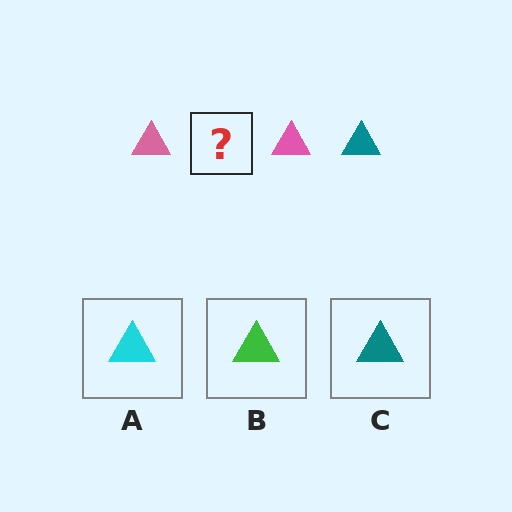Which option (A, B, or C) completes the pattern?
C.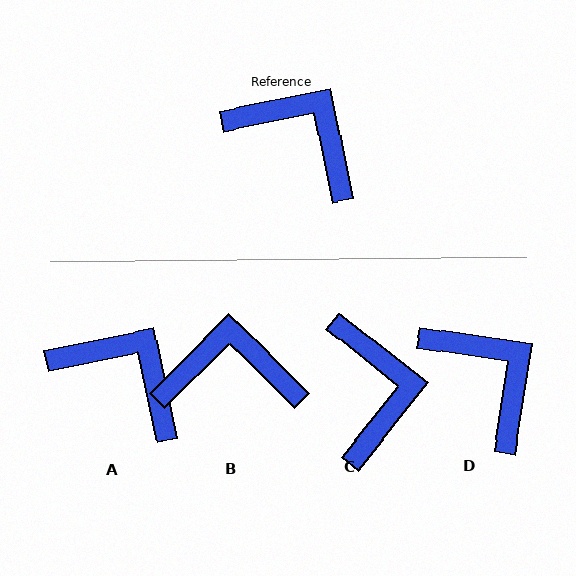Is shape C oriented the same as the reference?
No, it is off by about 50 degrees.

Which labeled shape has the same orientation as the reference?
A.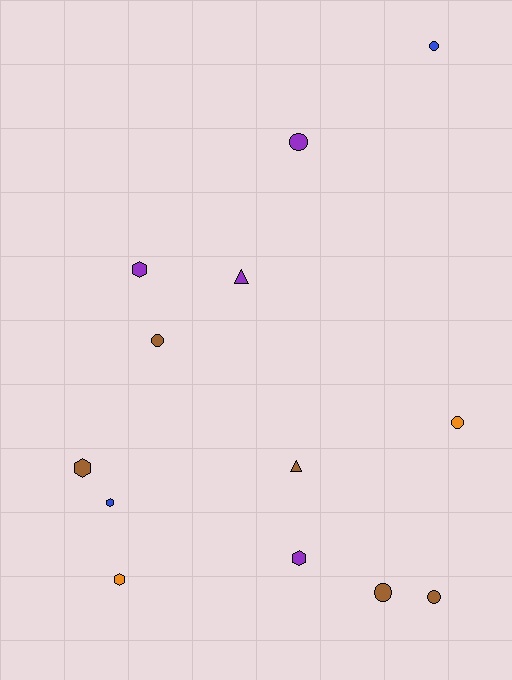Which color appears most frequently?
Brown, with 5 objects.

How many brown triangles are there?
There is 1 brown triangle.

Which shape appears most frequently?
Circle, with 6 objects.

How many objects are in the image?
There are 13 objects.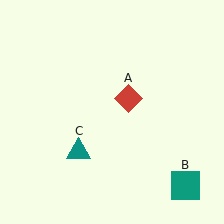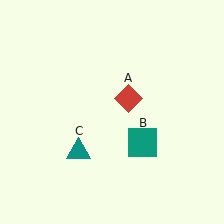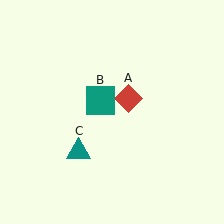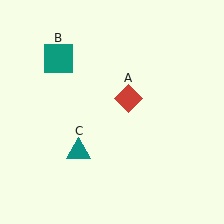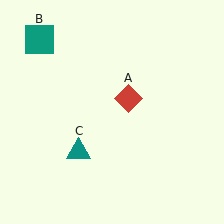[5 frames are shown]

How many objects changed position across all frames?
1 object changed position: teal square (object B).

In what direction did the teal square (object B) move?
The teal square (object B) moved up and to the left.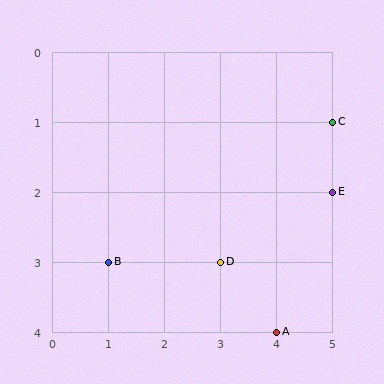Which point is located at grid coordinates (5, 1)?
Point C is at (5, 1).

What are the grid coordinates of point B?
Point B is at grid coordinates (1, 3).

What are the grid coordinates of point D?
Point D is at grid coordinates (3, 3).